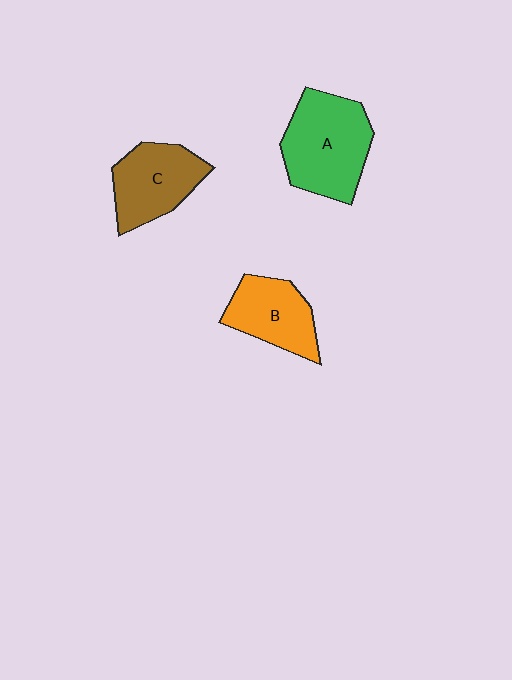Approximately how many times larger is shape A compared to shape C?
Approximately 1.3 times.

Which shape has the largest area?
Shape A (green).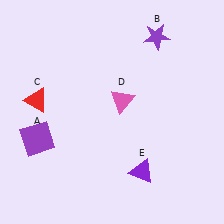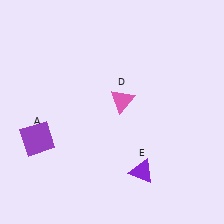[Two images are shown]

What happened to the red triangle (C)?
The red triangle (C) was removed in Image 2. It was in the top-left area of Image 1.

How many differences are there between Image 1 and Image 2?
There are 2 differences between the two images.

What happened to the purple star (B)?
The purple star (B) was removed in Image 2. It was in the top-right area of Image 1.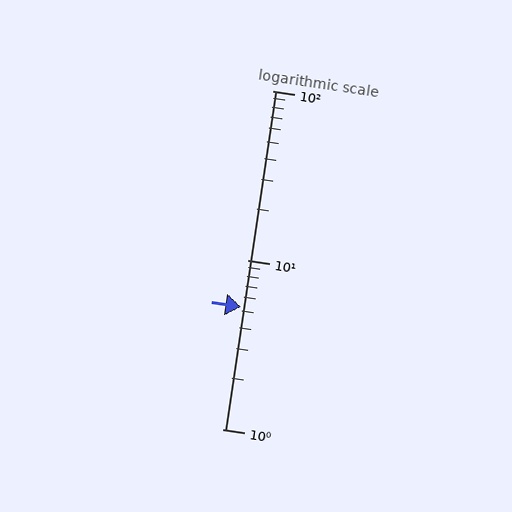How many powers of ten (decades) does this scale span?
The scale spans 2 decades, from 1 to 100.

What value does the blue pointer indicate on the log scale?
The pointer indicates approximately 5.3.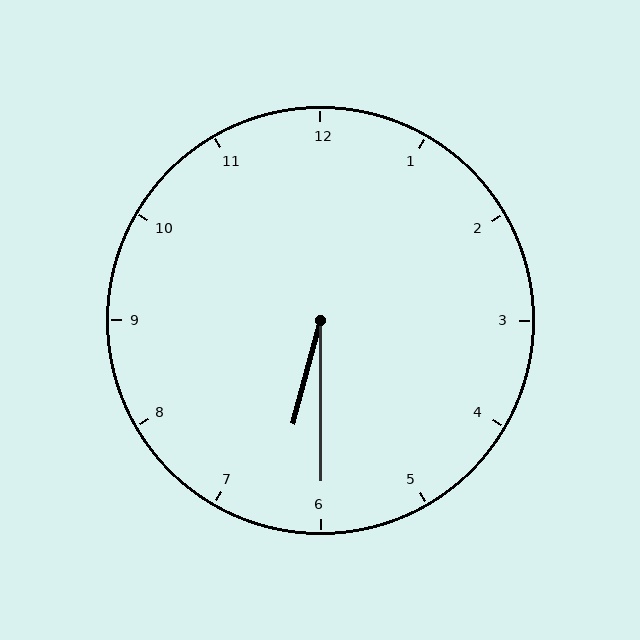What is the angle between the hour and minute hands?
Approximately 15 degrees.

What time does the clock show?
6:30.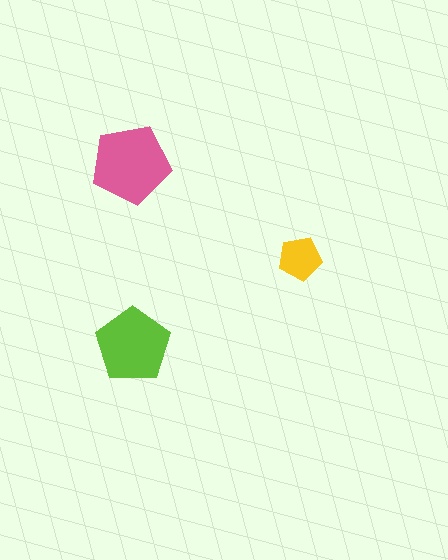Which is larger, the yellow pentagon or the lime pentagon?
The lime one.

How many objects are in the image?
There are 3 objects in the image.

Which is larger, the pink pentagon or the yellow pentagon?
The pink one.